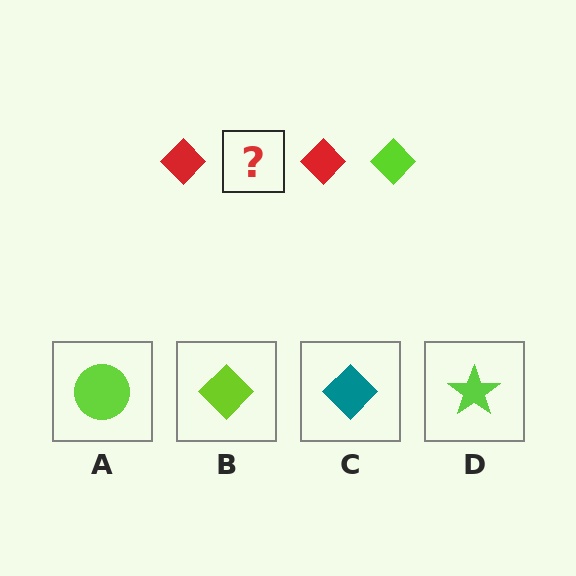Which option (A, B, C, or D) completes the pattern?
B.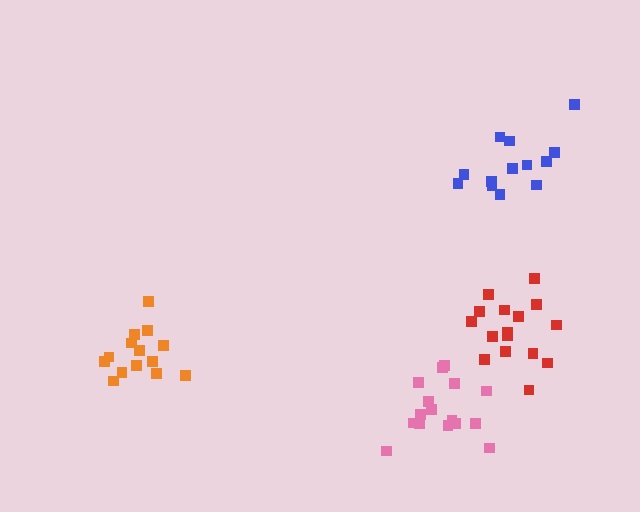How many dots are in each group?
Group 1: 13 dots, Group 2: 16 dots, Group 3: 14 dots, Group 4: 16 dots (59 total).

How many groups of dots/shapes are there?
There are 4 groups.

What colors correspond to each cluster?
The clusters are colored: blue, pink, orange, red.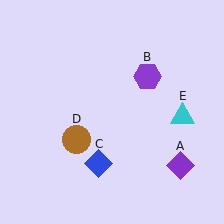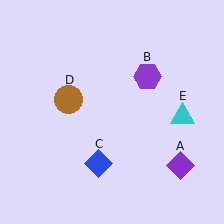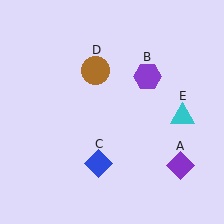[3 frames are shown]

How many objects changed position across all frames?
1 object changed position: brown circle (object D).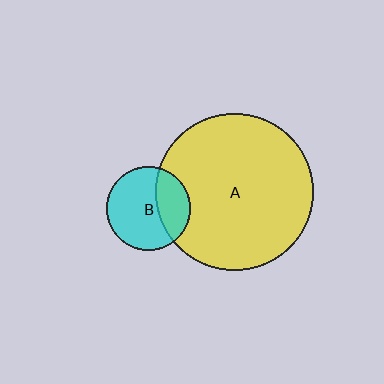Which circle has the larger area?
Circle A (yellow).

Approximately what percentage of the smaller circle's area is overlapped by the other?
Approximately 30%.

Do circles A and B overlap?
Yes.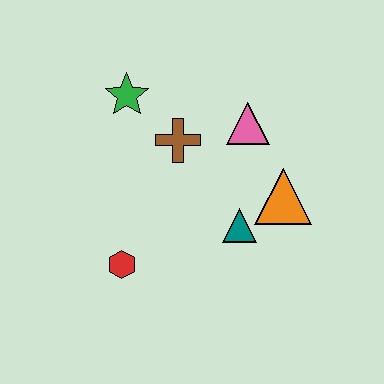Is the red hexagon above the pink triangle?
No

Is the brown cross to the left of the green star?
No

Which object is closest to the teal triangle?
The orange triangle is closest to the teal triangle.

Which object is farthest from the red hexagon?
The pink triangle is farthest from the red hexagon.